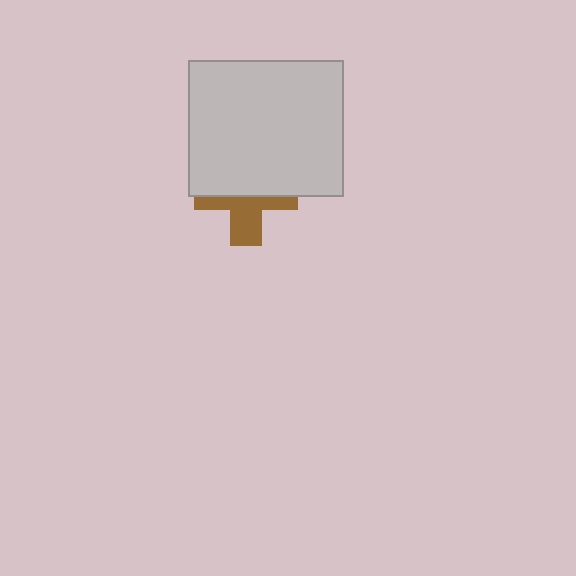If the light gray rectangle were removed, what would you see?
You would see the complete brown cross.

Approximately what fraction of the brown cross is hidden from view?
Roughly 57% of the brown cross is hidden behind the light gray rectangle.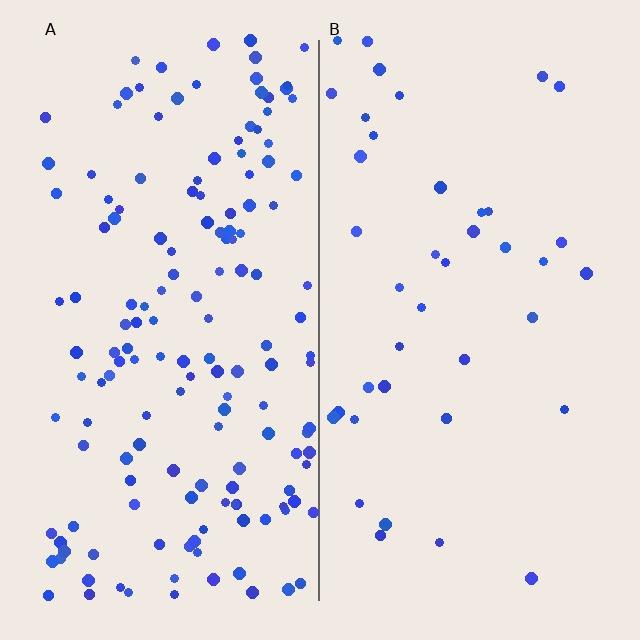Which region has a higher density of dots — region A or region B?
A (the left).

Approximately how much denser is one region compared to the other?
Approximately 3.8× — region A over region B.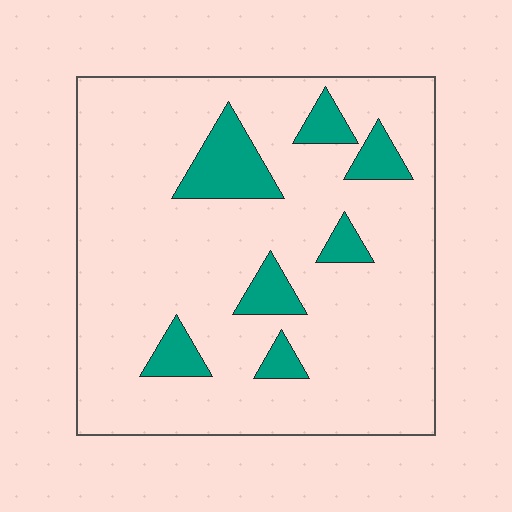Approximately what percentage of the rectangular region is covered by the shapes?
Approximately 15%.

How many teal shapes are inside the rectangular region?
7.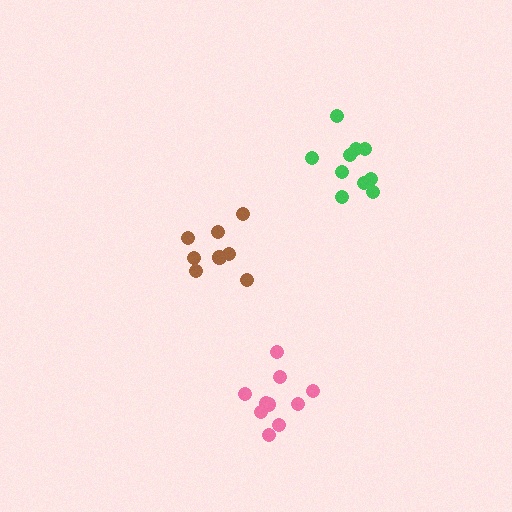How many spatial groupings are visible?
There are 3 spatial groupings.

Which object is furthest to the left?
The brown cluster is leftmost.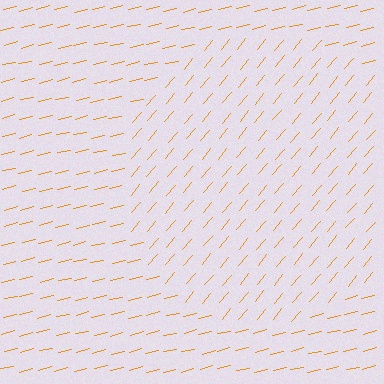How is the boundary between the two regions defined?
The boundary is defined purely by a change in line orientation (approximately 37 degrees difference). All lines are the same color and thickness.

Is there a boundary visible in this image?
Yes, there is a texture boundary formed by a change in line orientation.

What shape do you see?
I see a circle.